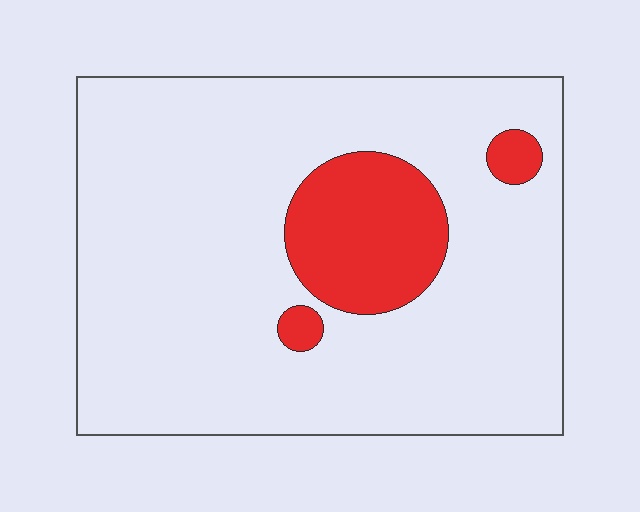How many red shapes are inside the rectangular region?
3.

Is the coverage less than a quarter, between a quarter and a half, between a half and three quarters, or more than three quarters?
Less than a quarter.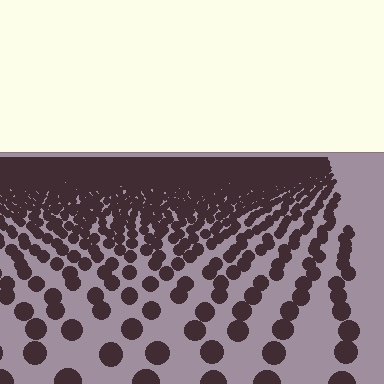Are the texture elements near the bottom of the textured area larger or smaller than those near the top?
Larger. Near the bottom, elements are closer to the viewer and appear at a bigger on-screen size.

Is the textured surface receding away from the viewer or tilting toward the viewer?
The surface is receding away from the viewer. Texture elements get smaller and denser toward the top.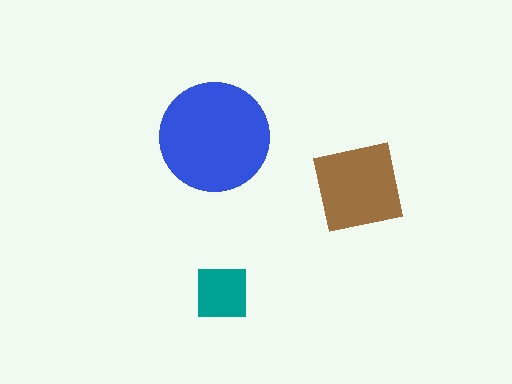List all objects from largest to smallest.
The blue circle, the brown square, the teal square.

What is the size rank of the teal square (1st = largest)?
3rd.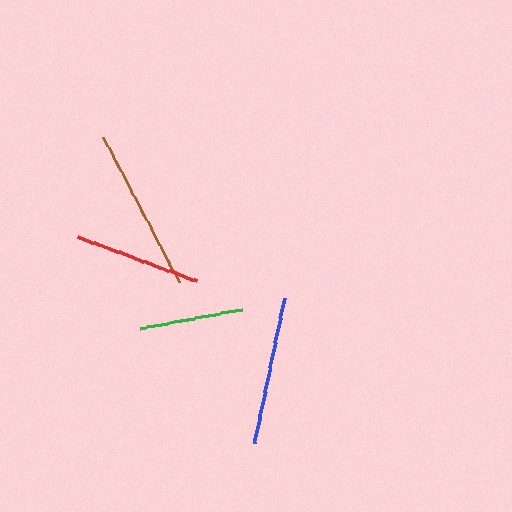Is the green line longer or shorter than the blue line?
The blue line is longer than the green line.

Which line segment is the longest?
The brown line is the longest at approximately 164 pixels.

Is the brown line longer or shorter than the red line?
The brown line is longer than the red line.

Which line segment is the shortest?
The green line is the shortest at approximately 105 pixels.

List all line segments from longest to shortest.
From longest to shortest: brown, blue, red, green.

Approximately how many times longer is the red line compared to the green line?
The red line is approximately 1.2 times the length of the green line.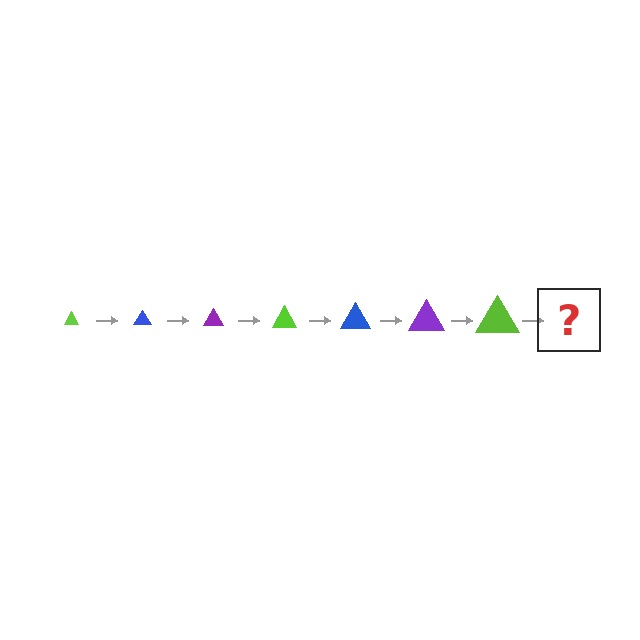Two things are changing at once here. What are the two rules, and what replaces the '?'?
The two rules are that the triangle grows larger each step and the color cycles through lime, blue, and purple. The '?' should be a blue triangle, larger than the previous one.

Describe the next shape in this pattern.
It should be a blue triangle, larger than the previous one.